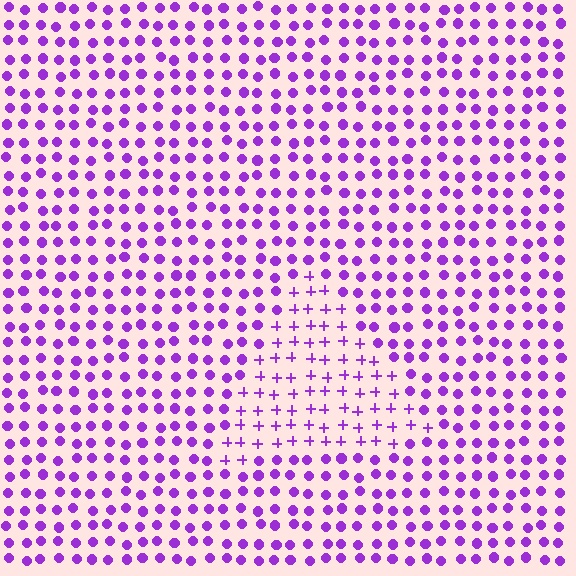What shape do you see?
I see a triangle.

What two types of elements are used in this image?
The image uses plus signs inside the triangle region and circles outside it.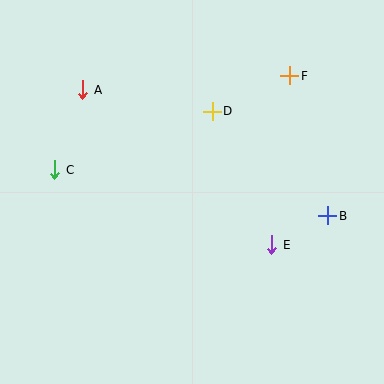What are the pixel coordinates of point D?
Point D is at (212, 111).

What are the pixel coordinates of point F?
Point F is at (290, 76).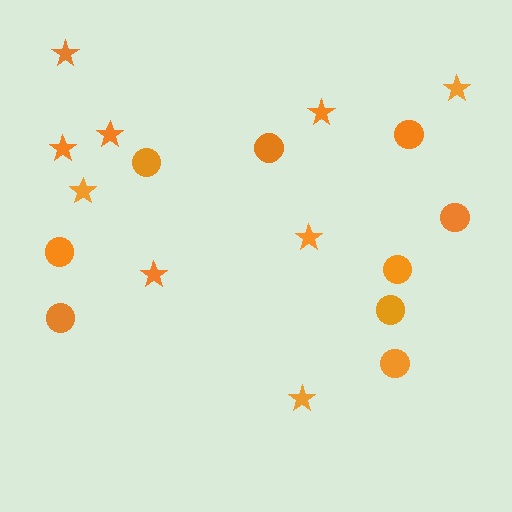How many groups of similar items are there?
There are 2 groups: one group of stars (9) and one group of circles (9).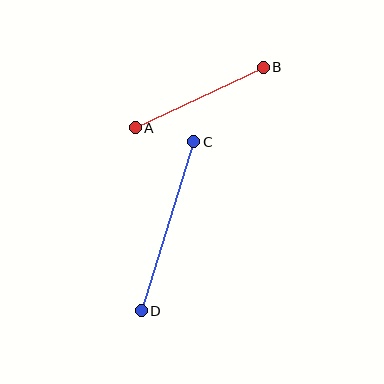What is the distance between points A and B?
The distance is approximately 142 pixels.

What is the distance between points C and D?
The distance is approximately 177 pixels.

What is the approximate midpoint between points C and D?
The midpoint is at approximately (168, 226) pixels.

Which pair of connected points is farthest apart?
Points C and D are farthest apart.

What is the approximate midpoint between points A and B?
The midpoint is at approximately (199, 97) pixels.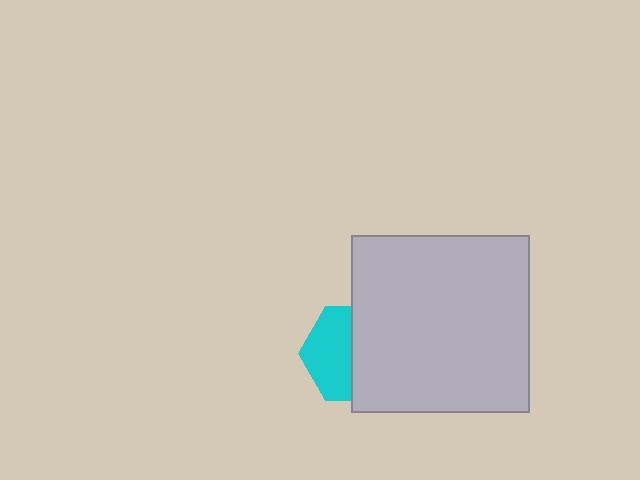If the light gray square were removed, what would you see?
You would see the complete cyan hexagon.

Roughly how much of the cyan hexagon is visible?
About half of it is visible (roughly 48%).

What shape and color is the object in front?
The object in front is a light gray square.